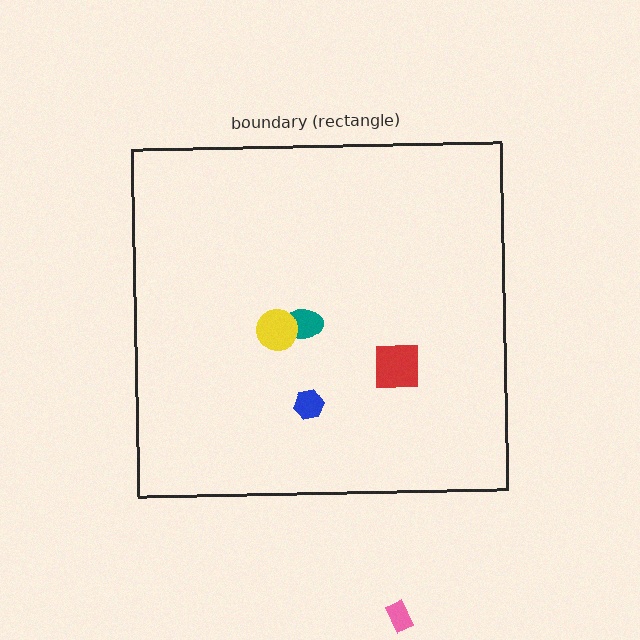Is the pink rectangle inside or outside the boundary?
Outside.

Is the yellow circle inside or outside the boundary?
Inside.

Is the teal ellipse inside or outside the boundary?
Inside.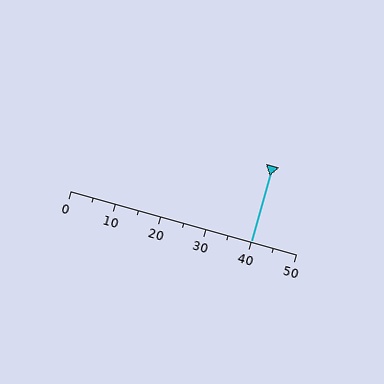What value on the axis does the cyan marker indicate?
The marker indicates approximately 40.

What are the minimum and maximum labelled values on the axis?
The axis runs from 0 to 50.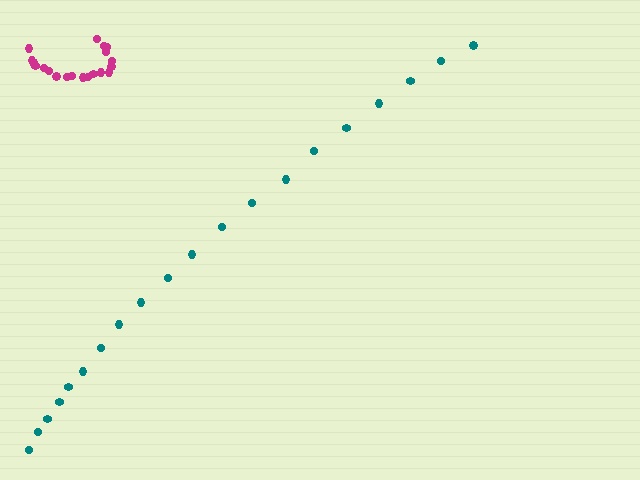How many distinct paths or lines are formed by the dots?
There are 2 distinct paths.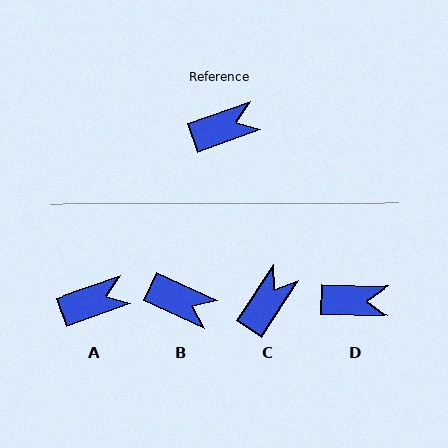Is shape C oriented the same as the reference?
No, it is off by about 38 degrees.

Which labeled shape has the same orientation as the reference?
A.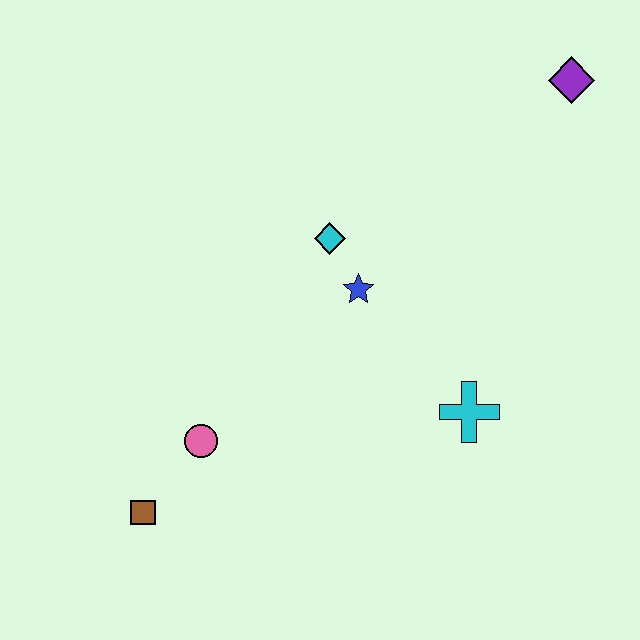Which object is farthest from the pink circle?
The purple diamond is farthest from the pink circle.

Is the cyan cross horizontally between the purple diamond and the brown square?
Yes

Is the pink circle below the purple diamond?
Yes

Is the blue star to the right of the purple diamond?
No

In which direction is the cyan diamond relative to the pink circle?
The cyan diamond is above the pink circle.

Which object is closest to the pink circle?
The brown square is closest to the pink circle.